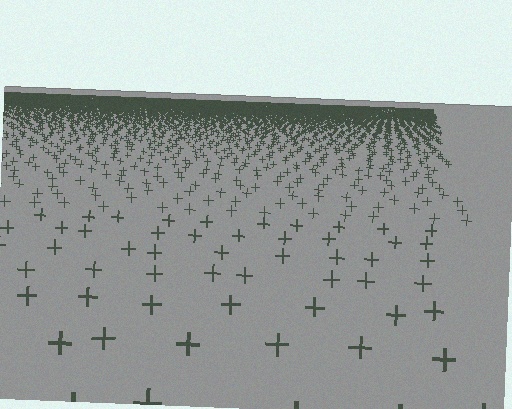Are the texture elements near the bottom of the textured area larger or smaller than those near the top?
Larger. Near the bottom, elements are closer to the viewer and appear at a bigger on-screen size.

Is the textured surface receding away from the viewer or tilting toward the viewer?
The surface is receding away from the viewer. Texture elements get smaller and denser toward the top.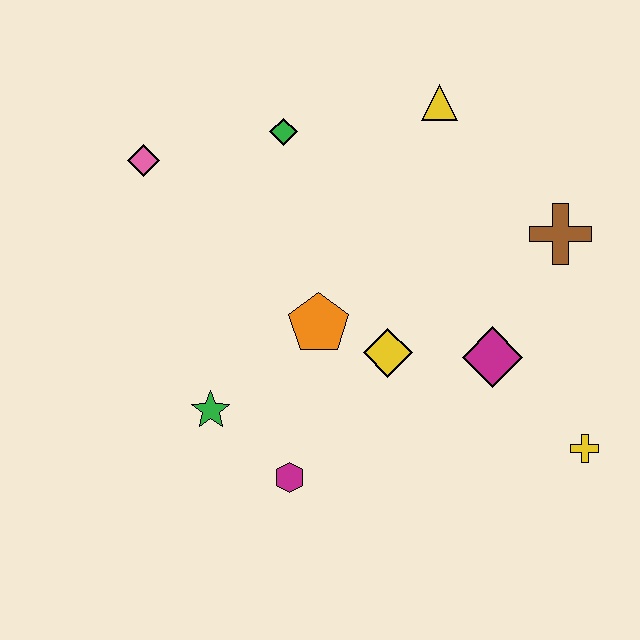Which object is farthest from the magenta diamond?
The pink diamond is farthest from the magenta diamond.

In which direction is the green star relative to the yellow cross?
The green star is to the left of the yellow cross.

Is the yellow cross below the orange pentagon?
Yes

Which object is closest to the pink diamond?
The green diamond is closest to the pink diamond.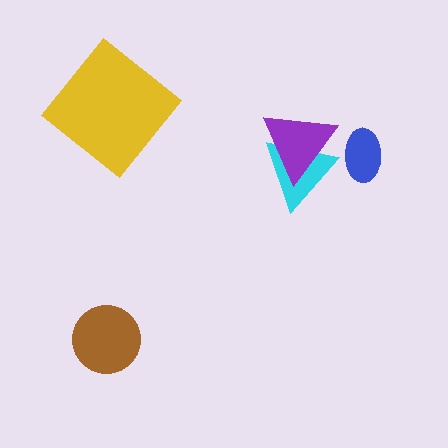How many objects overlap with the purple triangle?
1 object overlaps with the purple triangle.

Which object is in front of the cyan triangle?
The purple triangle is in front of the cyan triangle.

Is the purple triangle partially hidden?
No, no other shape covers it.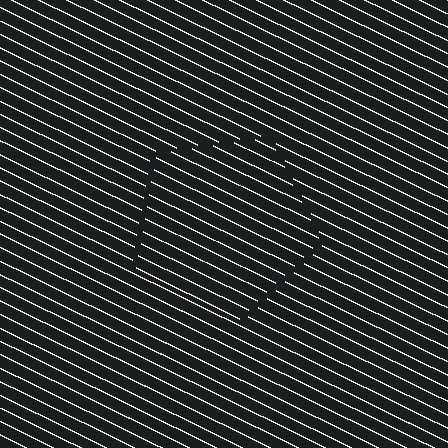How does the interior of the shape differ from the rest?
The interior of the shape contains the same grating, shifted by half a period — the contour is defined by the phase discontinuity where line-ends from the inner and outer gratings abut.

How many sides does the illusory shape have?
5 sides — the line-ends trace a pentagon.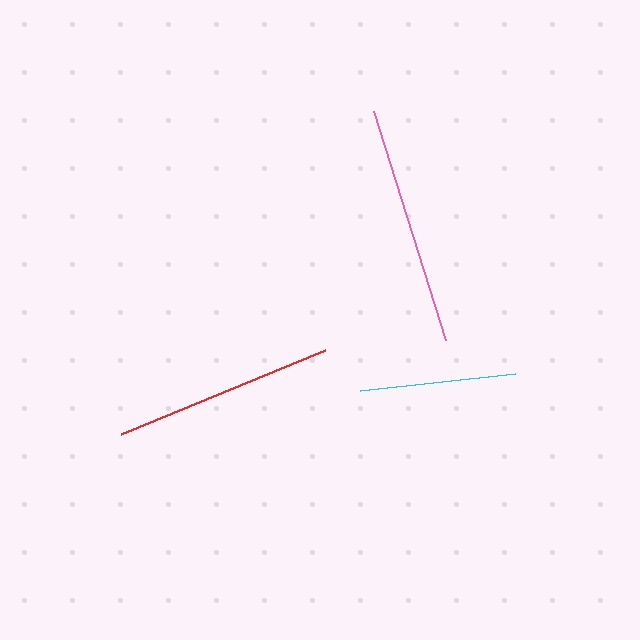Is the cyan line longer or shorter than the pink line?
The pink line is longer than the cyan line.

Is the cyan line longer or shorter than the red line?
The red line is longer than the cyan line.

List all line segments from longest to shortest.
From longest to shortest: pink, red, cyan.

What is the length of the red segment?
The red segment is approximately 220 pixels long.